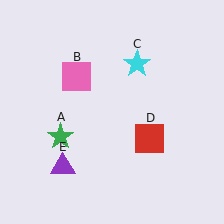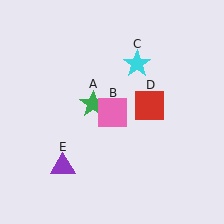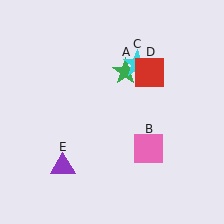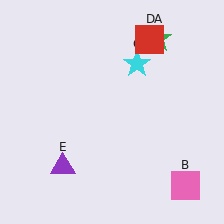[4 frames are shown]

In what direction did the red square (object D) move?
The red square (object D) moved up.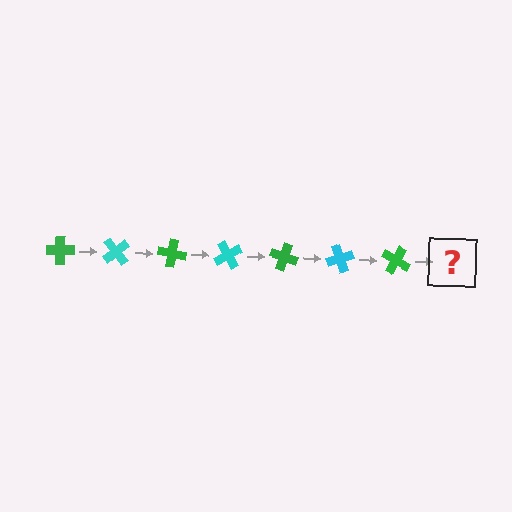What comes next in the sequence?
The next element should be a cyan cross, rotated 350 degrees from the start.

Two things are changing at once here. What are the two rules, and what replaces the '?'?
The two rules are that it rotates 50 degrees each step and the color cycles through green and cyan. The '?' should be a cyan cross, rotated 350 degrees from the start.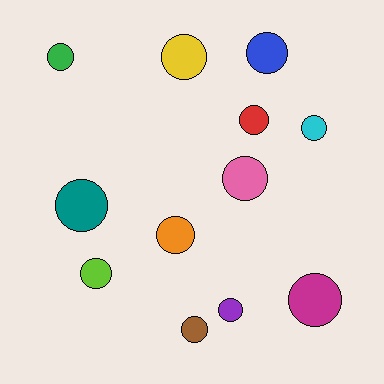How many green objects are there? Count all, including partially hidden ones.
There is 1 green object.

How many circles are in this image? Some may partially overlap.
There are 12 circles.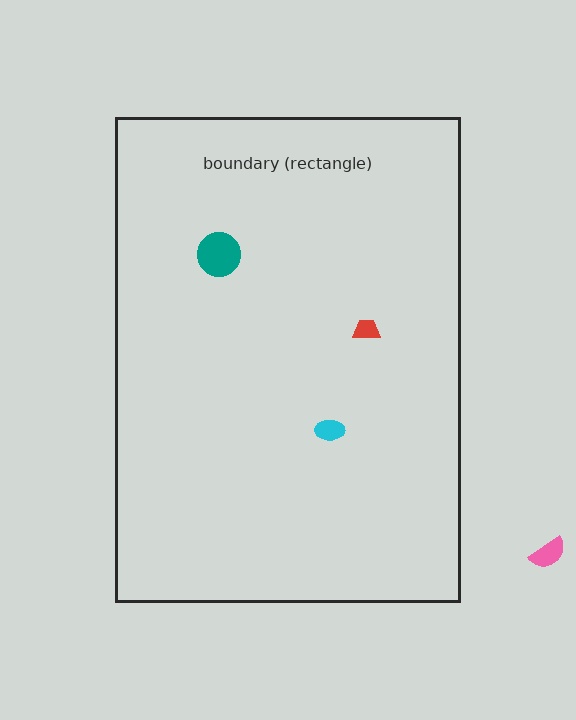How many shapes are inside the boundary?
3 inside, 1 outside.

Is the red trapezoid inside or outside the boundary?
Inside.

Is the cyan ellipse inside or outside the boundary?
Inside.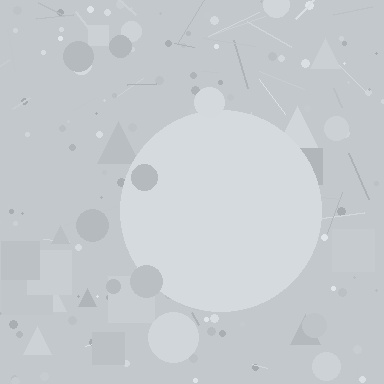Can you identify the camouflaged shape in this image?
The camouflaged shape is a circle.